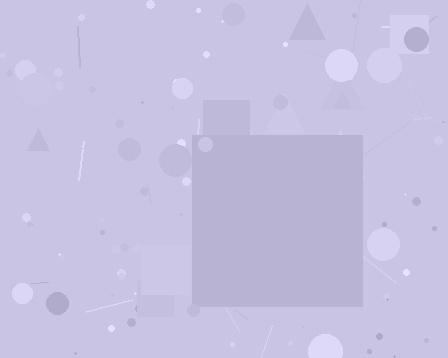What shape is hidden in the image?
A square is hidden in the image.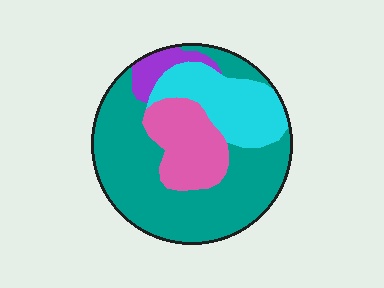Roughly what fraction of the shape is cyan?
Cyan takes up less than a quarter of the shape.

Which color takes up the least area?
Purple, at roughly 5%.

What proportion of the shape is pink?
Pink covers roughly 20% of the shape.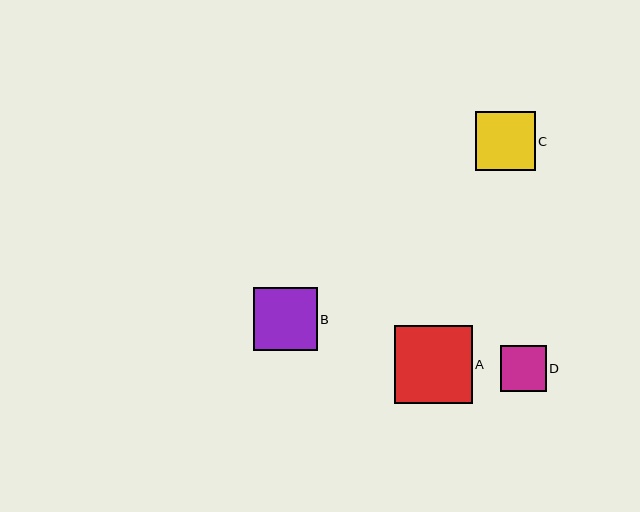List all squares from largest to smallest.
From largest to smallest: A, B, C, D.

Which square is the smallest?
Square D is the smallest with a size of approximately 46 pixels.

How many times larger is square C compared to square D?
Square C is approximately 1.3 times the size of square D.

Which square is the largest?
Square A is the largest with a size of approximately 78 pixels.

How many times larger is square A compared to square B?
Square A is approximately 1.2 times the size of square B.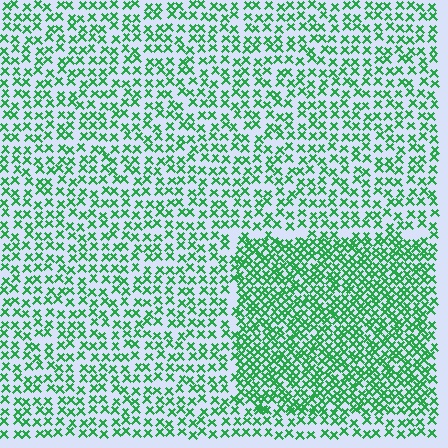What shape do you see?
I see a rectangle.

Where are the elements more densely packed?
The elements are more densely packed inside the rectangle boundary.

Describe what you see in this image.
The image contains small green elements arranged at two different densities. A rectangle-shaped region is visible where the elements are more densely packed than the surrounding area.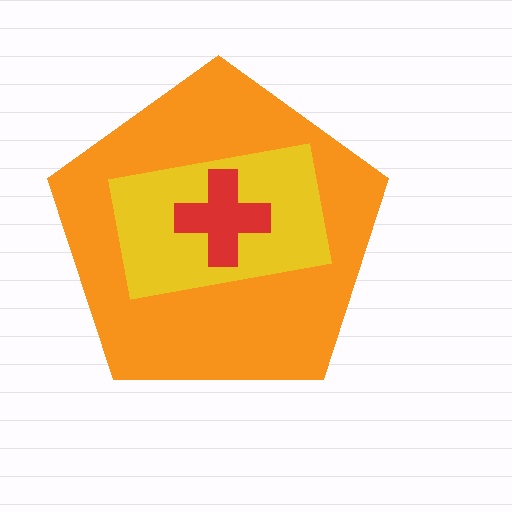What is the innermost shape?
The red cross.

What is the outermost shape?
The orange pentagon.